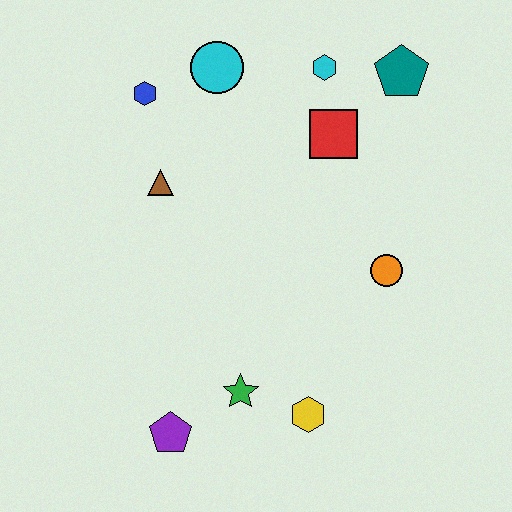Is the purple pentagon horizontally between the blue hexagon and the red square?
Yes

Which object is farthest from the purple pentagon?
The teal pentagon is farthest from the purple pentagon.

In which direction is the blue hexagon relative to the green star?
The blue hexagon is above the green star.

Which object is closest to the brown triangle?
The blue hexagon is closest to the brown triangle.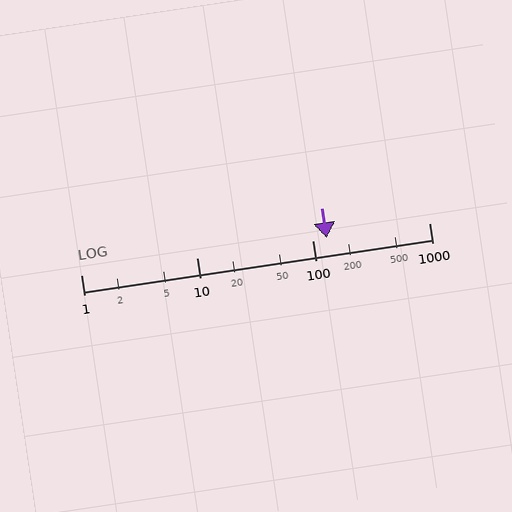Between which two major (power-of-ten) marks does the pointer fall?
The pointer is between 100 and 1000.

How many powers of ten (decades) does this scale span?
The scale spans 3 decades, from 1 to 1000.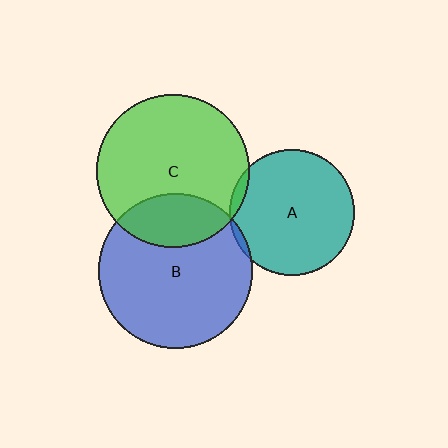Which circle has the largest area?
Circle B (blue).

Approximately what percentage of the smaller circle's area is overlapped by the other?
Approximately 25%.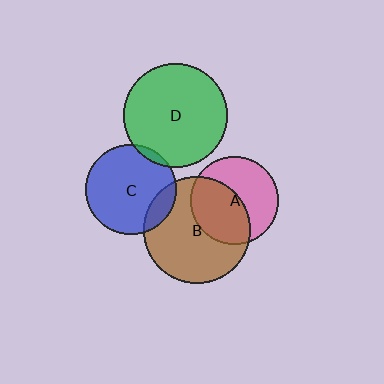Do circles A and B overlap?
Yes.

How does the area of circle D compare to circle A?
Approximately 1.4 times.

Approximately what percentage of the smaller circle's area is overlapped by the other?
Approximately 50%.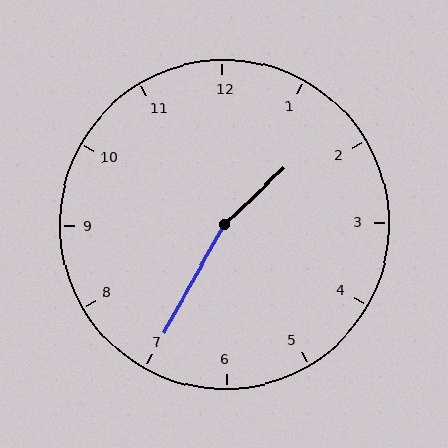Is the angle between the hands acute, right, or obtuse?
It is obtuse.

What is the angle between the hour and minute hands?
Approximately 162 degrees.